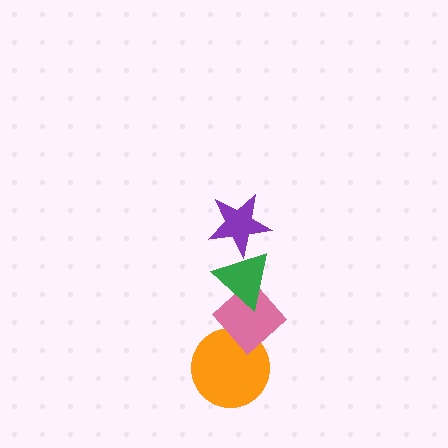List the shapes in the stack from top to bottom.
From top to bottom: the purple star, the green triangle, the pink diamond, the orange circle.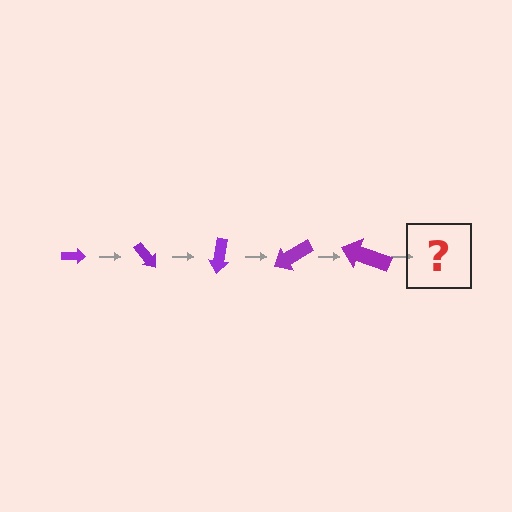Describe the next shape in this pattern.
It should be an arrow, larger than the previous one and rotated 250 degrees from the start.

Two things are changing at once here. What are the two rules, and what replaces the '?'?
The two rules are that the arrow grows larger each step and it rotates 50 degrees each step. The '?' should be an arrow, larger than the previous one and rotated 250 degrees from the start.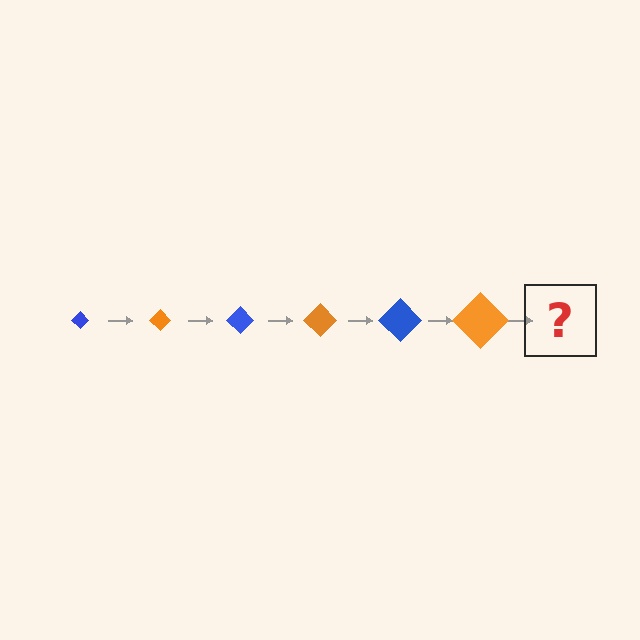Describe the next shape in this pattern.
It should be a blue diamond, larger than the previous one.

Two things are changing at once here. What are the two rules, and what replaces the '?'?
The two rules are that the diamond grows larger each step and the color cycles through blue and orange. The '?' should be a blue diamond, larger than the previous one.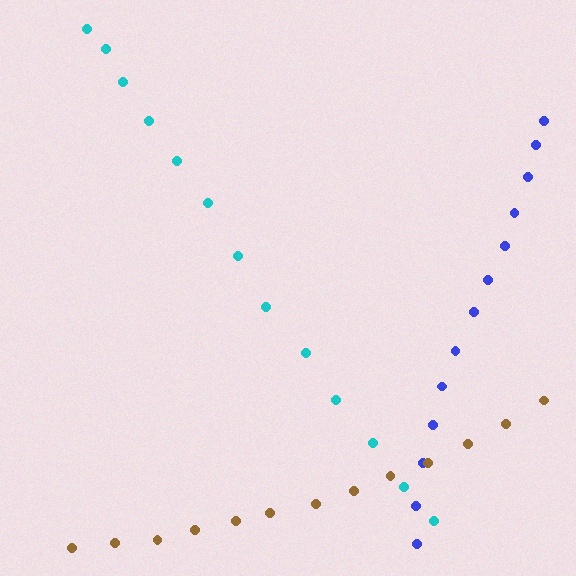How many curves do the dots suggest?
There are 3 distinct paths.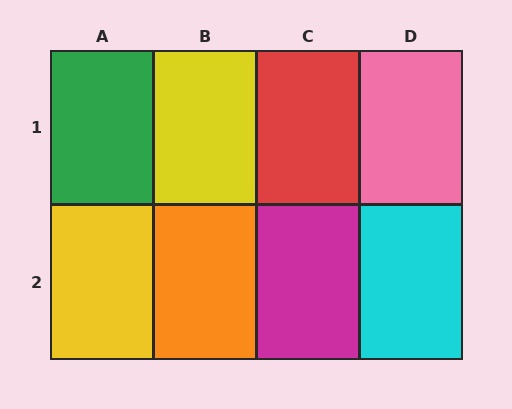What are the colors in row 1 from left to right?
Green, yellow, red, pink.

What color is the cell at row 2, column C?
Magenta.